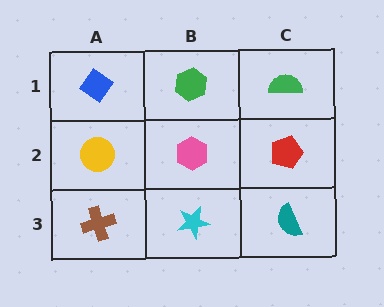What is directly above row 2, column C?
A green semicircle.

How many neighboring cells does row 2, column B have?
4.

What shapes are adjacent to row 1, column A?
A yellow circle (row 2, column A), a green hexagon (row 1, column B).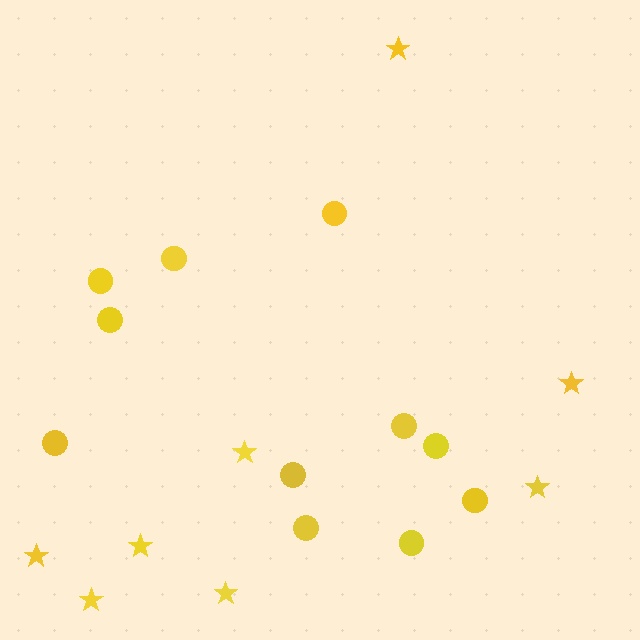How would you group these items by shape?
There are 2 groups: one group of stars (8) and one group of circles (11).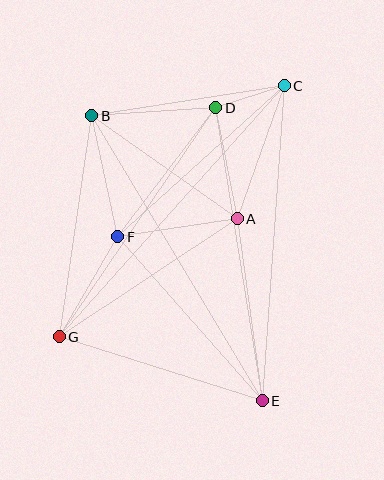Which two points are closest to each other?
Points C and D are closest to each other.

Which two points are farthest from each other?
Points C and G are farthest from each other.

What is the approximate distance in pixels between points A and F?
The distance between A and F is approximately 120 pixels.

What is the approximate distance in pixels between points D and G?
The distance between D and G is approximately 277 pixels.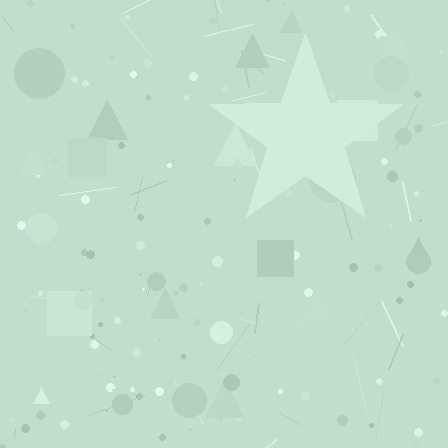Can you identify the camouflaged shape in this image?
The camouflaged shape is a star.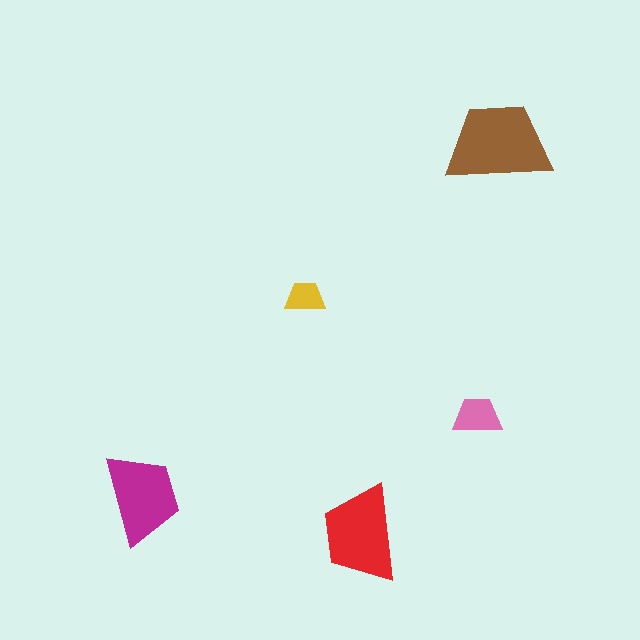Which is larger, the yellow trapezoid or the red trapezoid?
The red one.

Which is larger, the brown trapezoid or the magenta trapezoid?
The brown one.